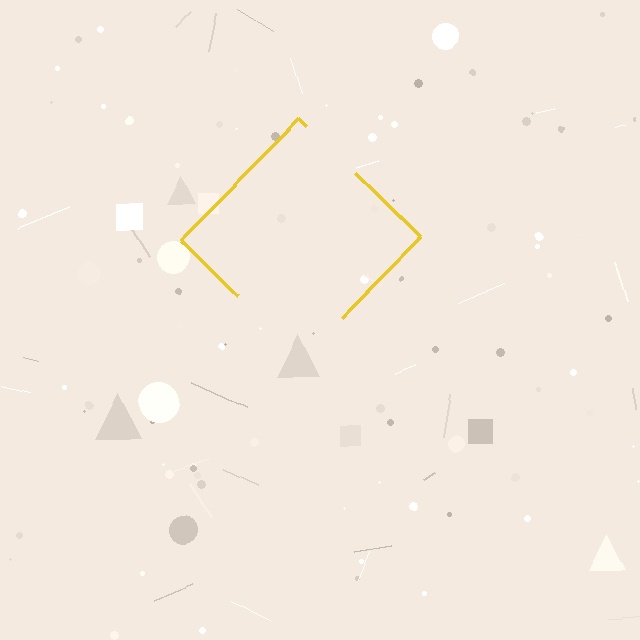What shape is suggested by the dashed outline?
The dashed outline suggests a diamond.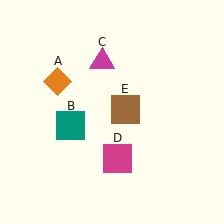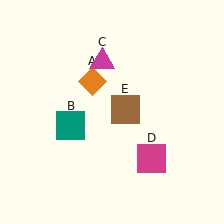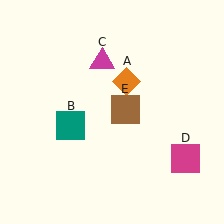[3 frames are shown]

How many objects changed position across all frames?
2 objects changed position: orange diamond (object A), magenta square (object D).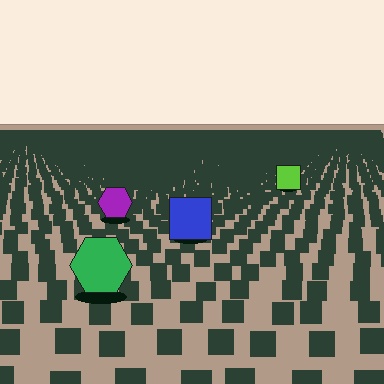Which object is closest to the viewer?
The green hexagon is closest. The texture marks near it are larger and more spread out.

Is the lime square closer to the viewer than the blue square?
No. The blue square is closer — you can tell from the texture gradient: the ground texture is coarser near it.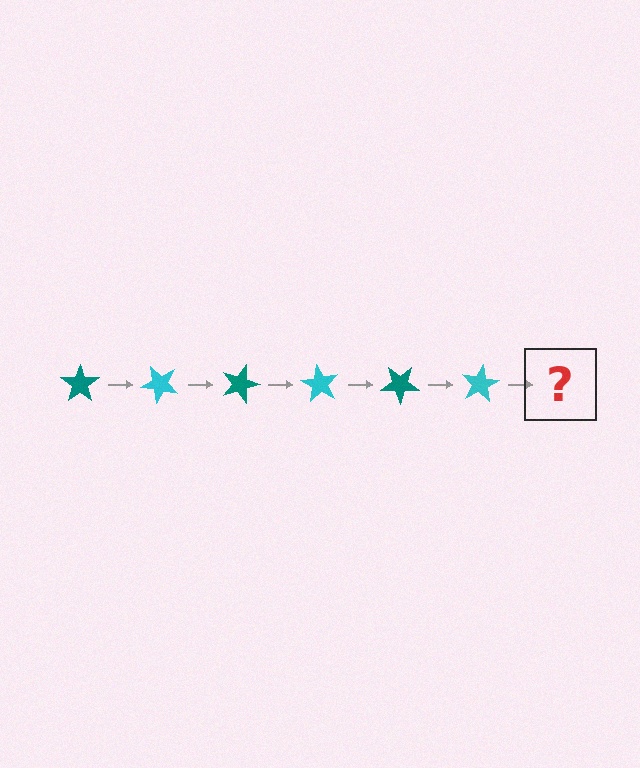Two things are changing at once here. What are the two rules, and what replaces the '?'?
The two rules are that it rotates 45 degrees each step and the color cycles through teal and cyan. The '?' should be a teal star, rotated 270 degrees from the start.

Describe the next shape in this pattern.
It should be a teal star, rotated 270 degrees from the start.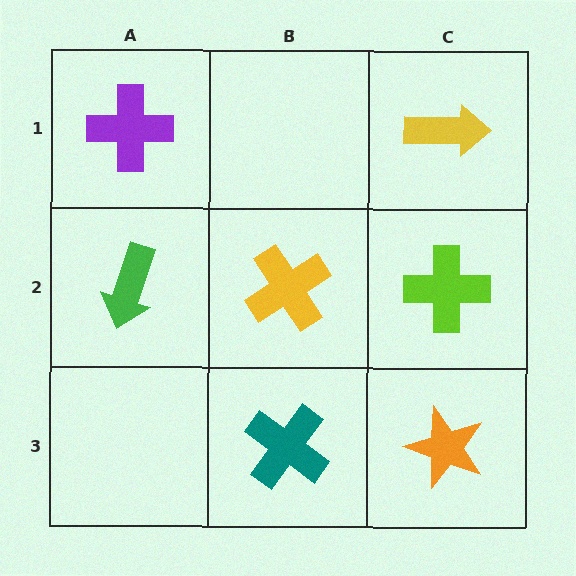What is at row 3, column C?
An orange star.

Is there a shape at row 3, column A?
No, that cell is empty.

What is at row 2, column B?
A yellow cross.